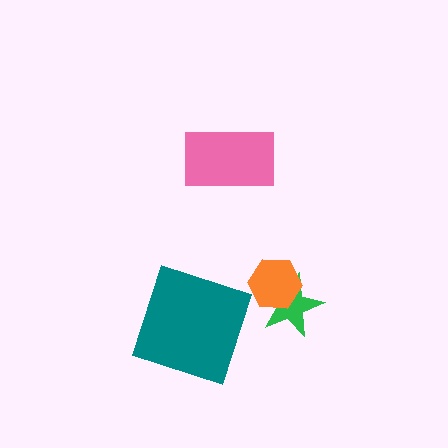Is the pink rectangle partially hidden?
No, no other shape covers it.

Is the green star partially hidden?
Yes, it is partially covered by another shape.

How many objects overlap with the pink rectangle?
0 objects overlap with the pink rectangle.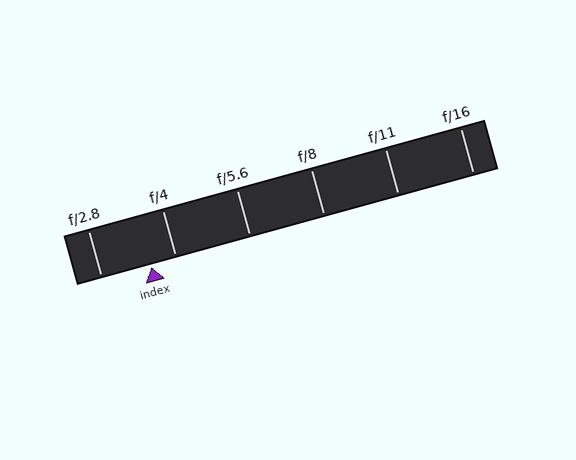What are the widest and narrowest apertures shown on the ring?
The widest aperture shown is f/2.8 and the narrowest is f/16.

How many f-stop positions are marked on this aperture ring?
There are 6 f-stop positions marked.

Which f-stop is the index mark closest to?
The index mark is closest to f/4.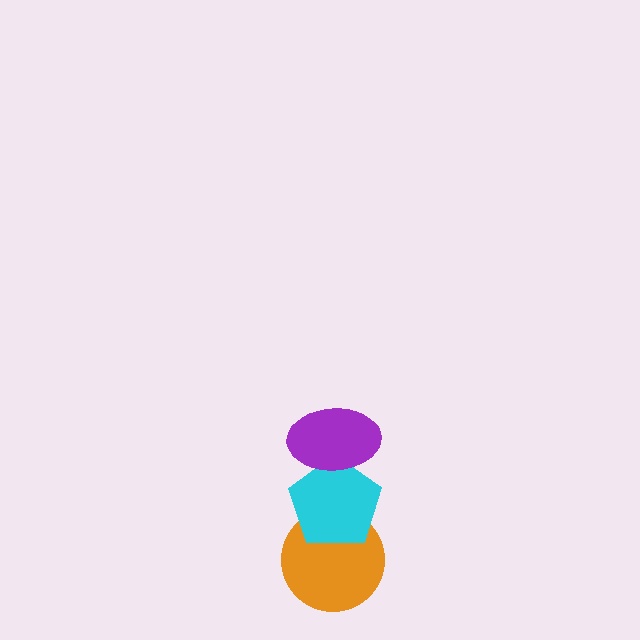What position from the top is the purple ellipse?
The purple ellipse is 1st from the top.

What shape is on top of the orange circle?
The cyan pentagon is on top of the orange circle.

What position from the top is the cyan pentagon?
The cyan pentagon is 2nd from the top.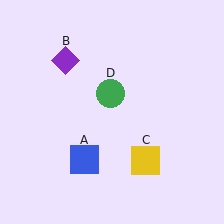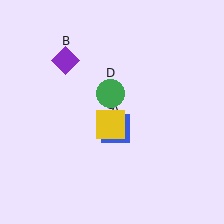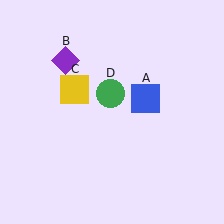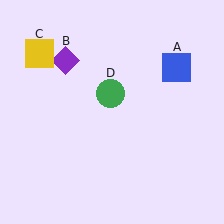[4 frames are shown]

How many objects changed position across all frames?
2 objects changed position: blue square (object A), yellow square (object C).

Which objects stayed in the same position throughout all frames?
Purple diamond (object B) and green circle (object D) remained stationary.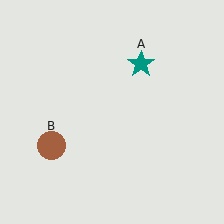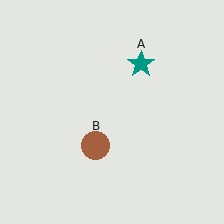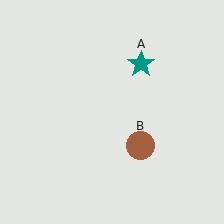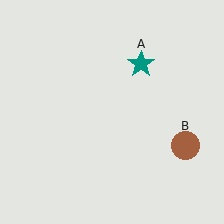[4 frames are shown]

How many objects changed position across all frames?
1 object changed position: brown circle (object B).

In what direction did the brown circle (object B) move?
The brown circle (object B) moved right.